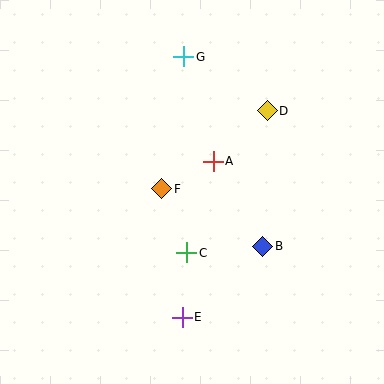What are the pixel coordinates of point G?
Point G is at (184, 57).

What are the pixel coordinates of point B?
Point B is at (263, 246).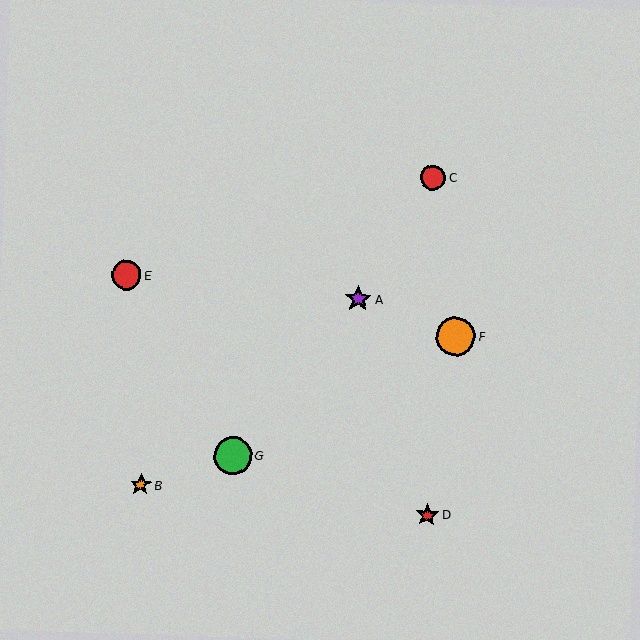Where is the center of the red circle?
The center of the red circle is at (433, 177).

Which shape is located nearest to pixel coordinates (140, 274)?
The red circle (labeled E) at (126, 275) is nearest to that location.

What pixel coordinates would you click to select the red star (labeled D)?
Click at (427, 515) to select the red star D.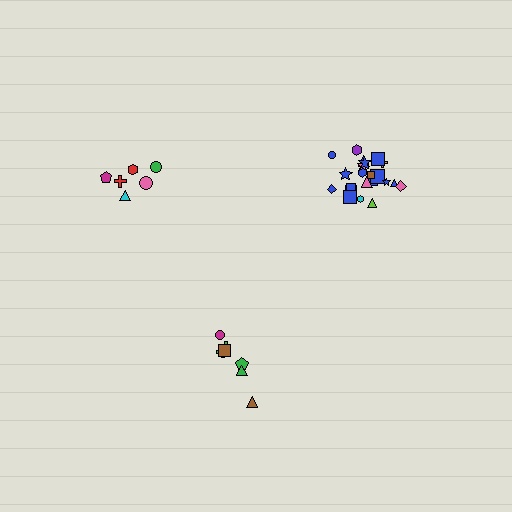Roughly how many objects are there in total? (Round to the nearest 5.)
Roughly 35 objects in total.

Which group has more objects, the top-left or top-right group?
The top-right group.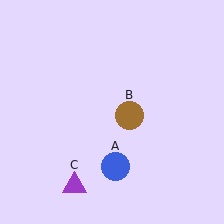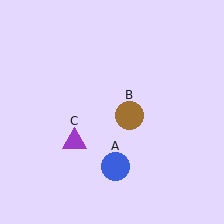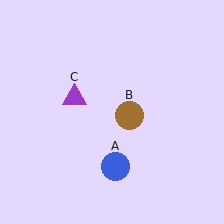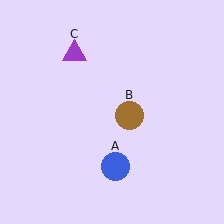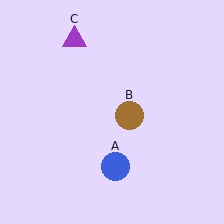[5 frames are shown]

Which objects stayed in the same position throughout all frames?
Blue circle (object A) and brown circle (object B) remained stationary.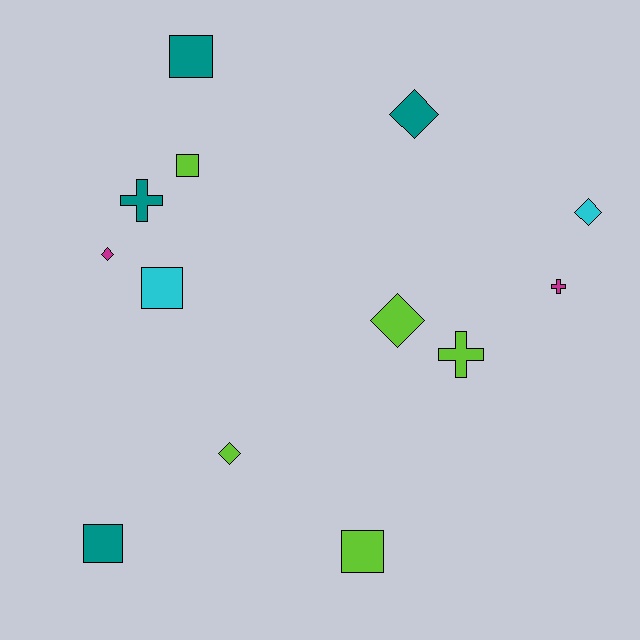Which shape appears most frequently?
Diamond, with 5 objects.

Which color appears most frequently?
Lime, with 5 objects.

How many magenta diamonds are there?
There is 1 magenta diamond.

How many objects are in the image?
There are 13 objects.